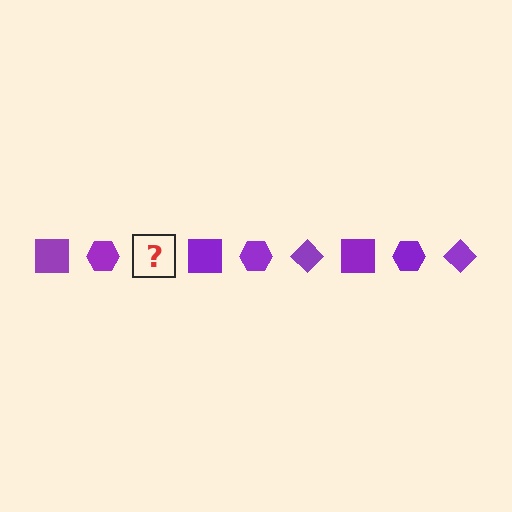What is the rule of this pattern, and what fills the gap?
The rule is that the pattern cycles through square, hexagon, diamond shapes in purple. The gap should be filled with a purple diamond.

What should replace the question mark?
The question mark should be replaced with a purple diamond.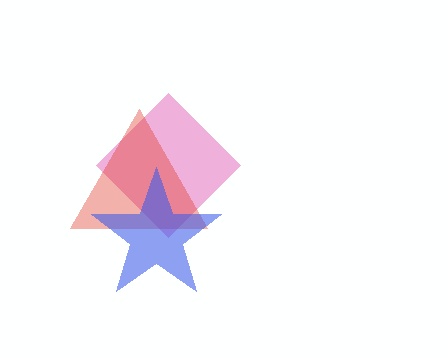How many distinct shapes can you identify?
There are 3 distinct shapes: a pink diamond, a red triangle, a blue star.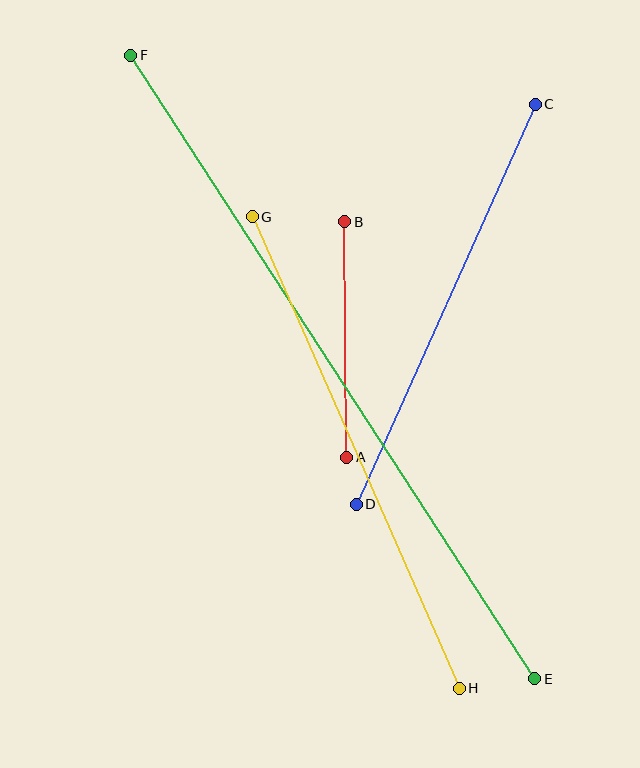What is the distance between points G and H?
The distance is approximately 515 pixels.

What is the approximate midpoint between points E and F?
The midpoint is at approximately (333, 367) pixels.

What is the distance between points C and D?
The distance is approximately 438 pixels.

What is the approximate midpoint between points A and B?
The midpoint is at approximately (346, 340) pixels.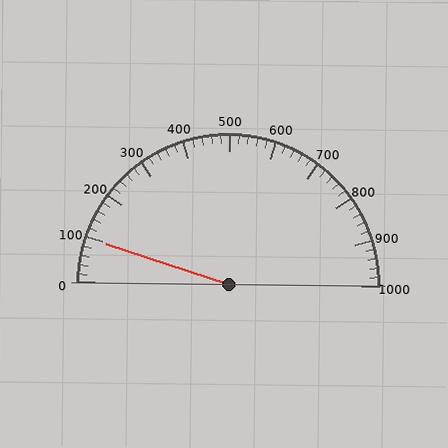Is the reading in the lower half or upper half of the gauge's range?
The reading is in the lower half of the range (0 to 1000).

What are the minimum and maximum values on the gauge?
The gauge ranges from 0 to 1000.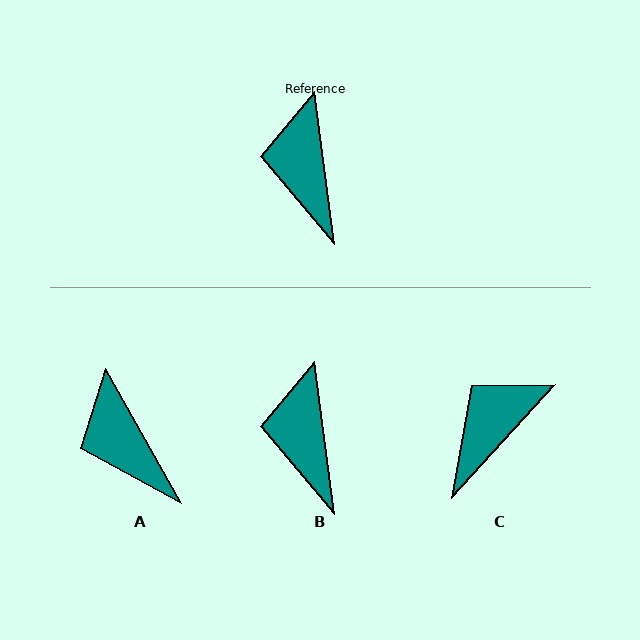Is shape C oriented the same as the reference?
No, it is off by about 50 degrees.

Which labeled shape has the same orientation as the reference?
B.